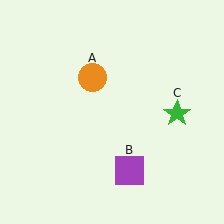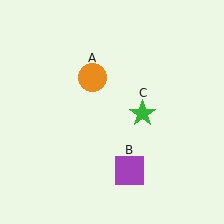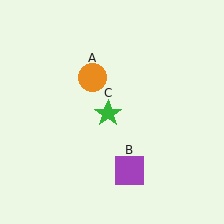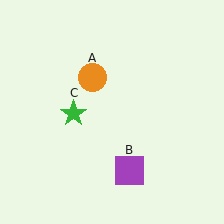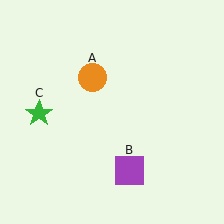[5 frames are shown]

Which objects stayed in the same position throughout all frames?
Orange circle (object A) and purple square (object B) remained stationary.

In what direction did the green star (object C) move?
The green star (object C) moved left.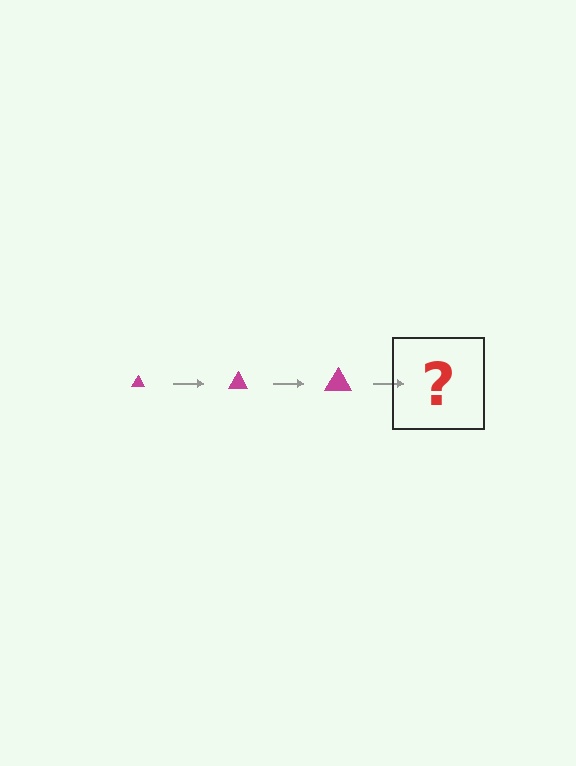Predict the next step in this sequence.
The next step is a magenta triangle, larger than the previous one.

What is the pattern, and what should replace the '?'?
The pattern is that the triangle gets progressively larger each step. The '?' should be a magenta triangle, larger than the previous one.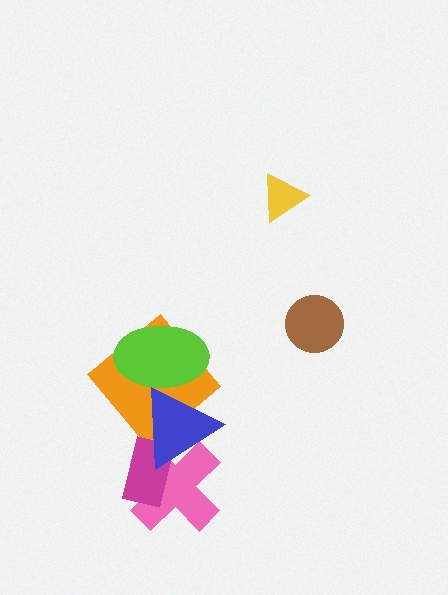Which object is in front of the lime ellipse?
The blue triangle is in front of the lime ellipse.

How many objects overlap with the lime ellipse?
2 objects overlap with the lime ellipse.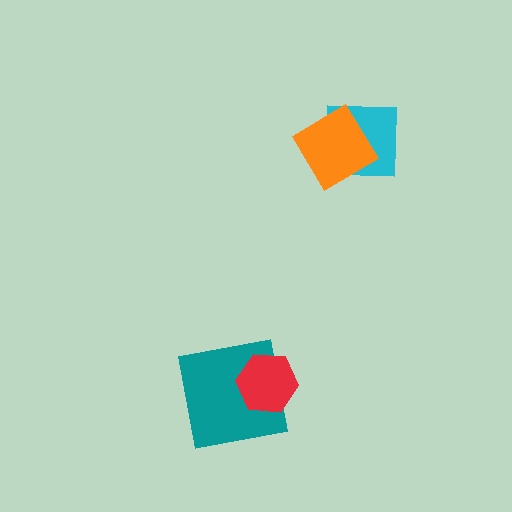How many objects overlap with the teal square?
1 object overlaps with the teal square.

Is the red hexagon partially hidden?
No, no other shape covers it.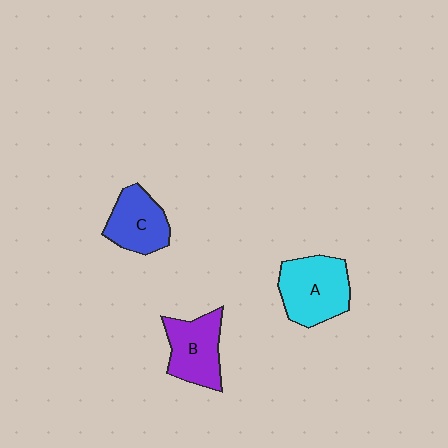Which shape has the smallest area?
Shape C (blue).